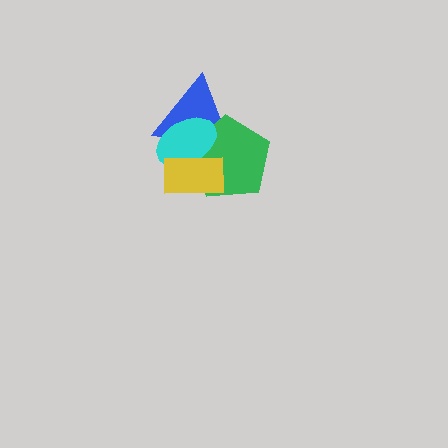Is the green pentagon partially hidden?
Yes, it is partially covered by another shape.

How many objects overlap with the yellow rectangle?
3 objects overlap with the yellow rectangle.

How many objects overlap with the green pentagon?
3 objects overlap with the green pentagon.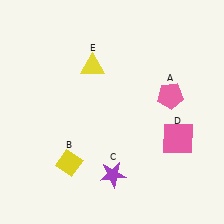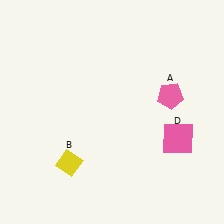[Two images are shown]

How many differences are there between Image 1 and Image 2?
There are 2 differences between the two images.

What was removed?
The yellow triangle (E), the purple star (C) were removed in Image 2.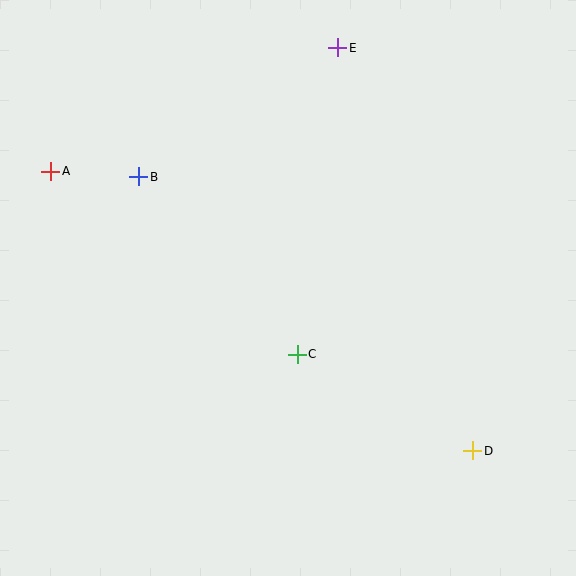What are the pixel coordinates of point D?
Point D is at (473, 451).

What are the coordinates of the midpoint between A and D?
The midpoint between A and D is at (262, 311).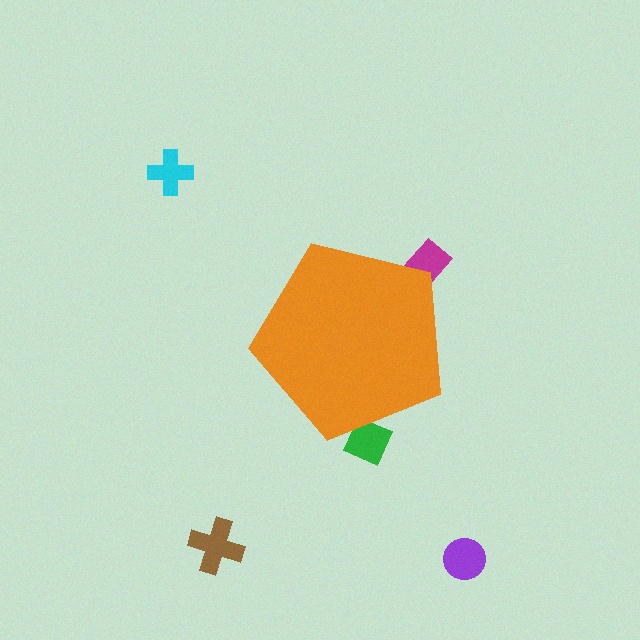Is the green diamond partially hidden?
Yes, the green diamond is partially hidden behind the orange pentagon.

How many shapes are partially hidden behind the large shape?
2 shapes are partially hidden.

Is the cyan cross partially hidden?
No, the cyan cross is fully visible.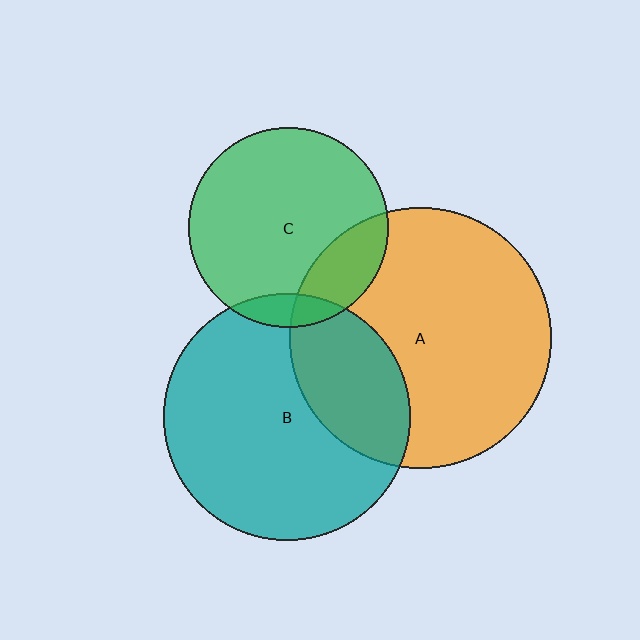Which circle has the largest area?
Circle A (orange).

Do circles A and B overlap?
Yes.